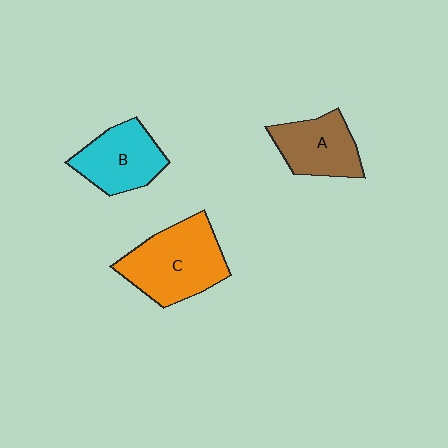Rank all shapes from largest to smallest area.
From largest to smallest: C (orange), B (cyan), A (brown).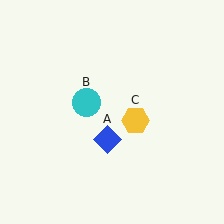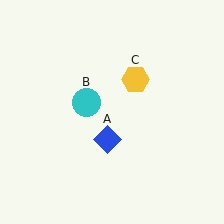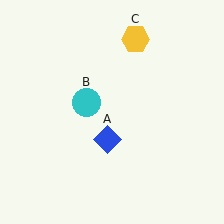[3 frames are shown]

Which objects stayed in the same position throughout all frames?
Blue diamond (object A) and cyan circle (object B) remained stationary.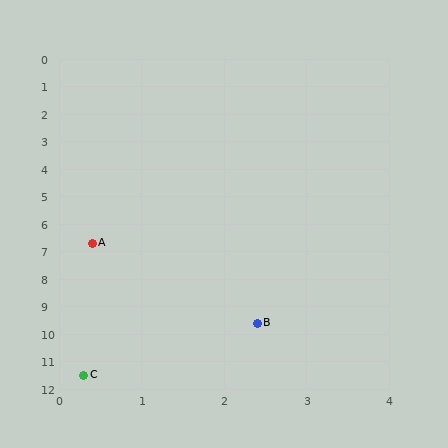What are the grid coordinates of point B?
Point B is at approximately (2.4, 9.6).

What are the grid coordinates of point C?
Point C is at approximately (0.3, 11.5).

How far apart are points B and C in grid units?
Points B and C are about 2.8 grid units apart.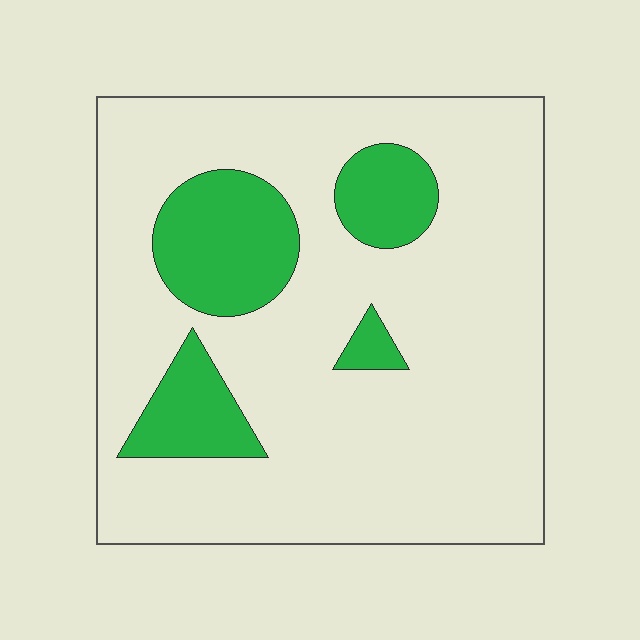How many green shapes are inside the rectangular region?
4.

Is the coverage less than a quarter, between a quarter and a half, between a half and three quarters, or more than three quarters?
Less than a quarter.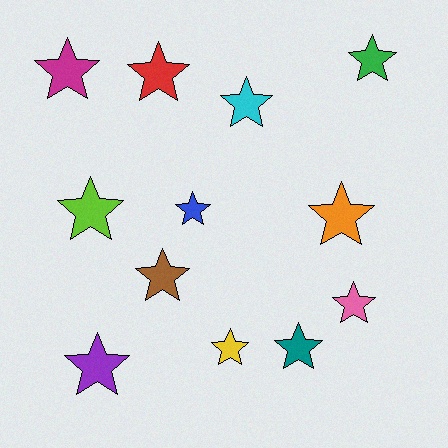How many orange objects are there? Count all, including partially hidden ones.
There is 1 orange object.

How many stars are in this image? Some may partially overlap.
There are 12 stars.